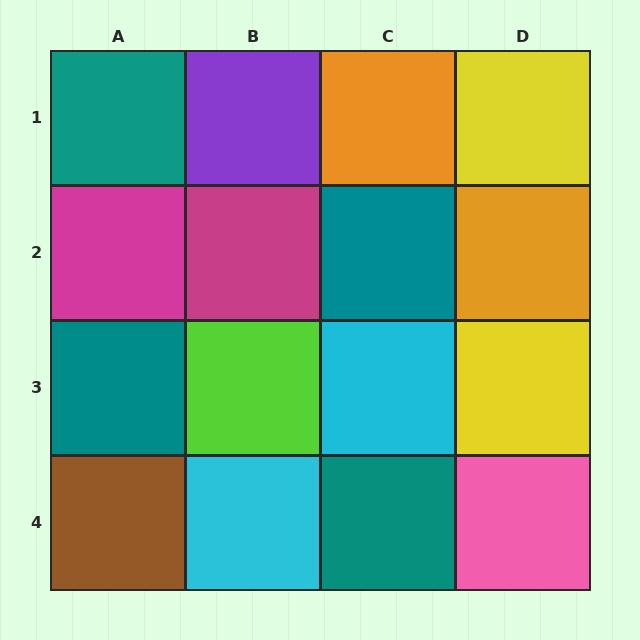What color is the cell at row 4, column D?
Pink.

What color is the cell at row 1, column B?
Purple.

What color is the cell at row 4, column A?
Brown.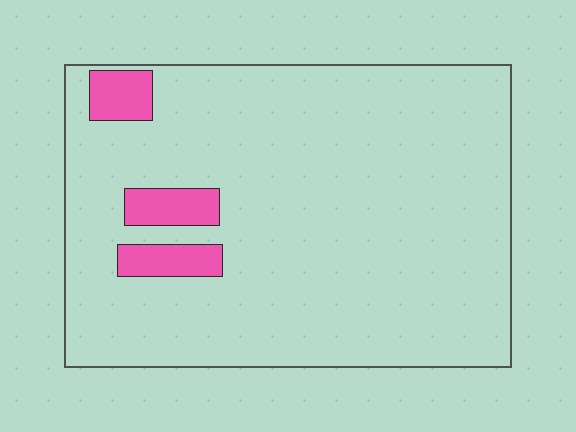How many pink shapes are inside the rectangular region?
3.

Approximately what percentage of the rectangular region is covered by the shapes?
Approximately 10%.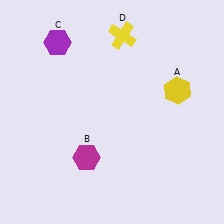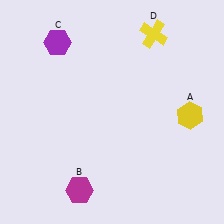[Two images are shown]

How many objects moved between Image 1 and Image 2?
3 objects moved between the two images.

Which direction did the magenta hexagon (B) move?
The magenta hexagon (B) moved down.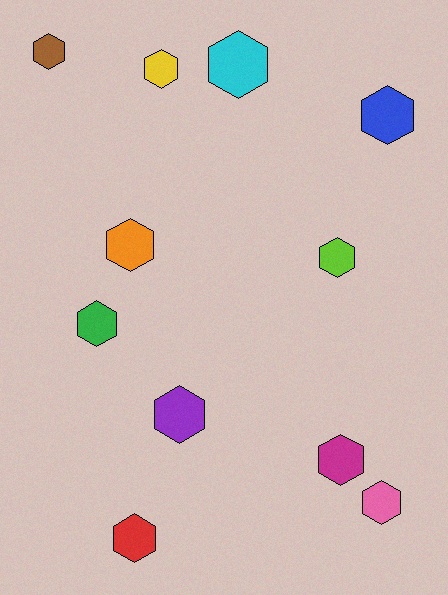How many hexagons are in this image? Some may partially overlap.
There are 11 hexagons.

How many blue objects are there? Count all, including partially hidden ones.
There is 1 blue object.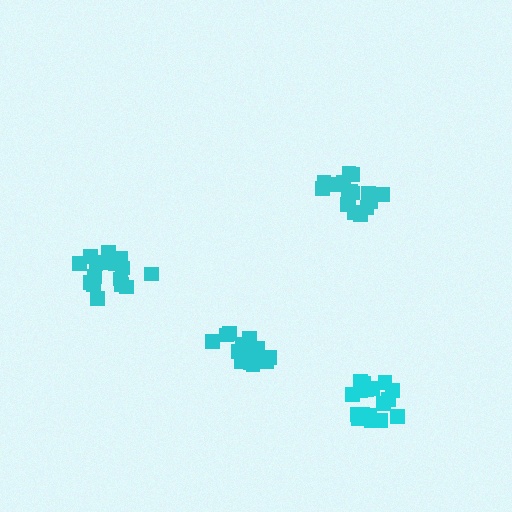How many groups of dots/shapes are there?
There are 4 groups.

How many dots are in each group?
Group 1: 17 dots, Group 2: 17 dots, Group 3: 17 dots, Group 4: 17 dots (68 total).